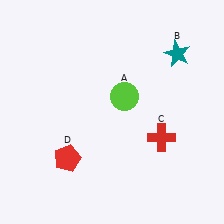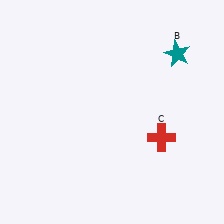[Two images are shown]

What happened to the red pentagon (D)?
The red pentagon (D) was removed in Image 2. It was in the bottom-left area of Image 1.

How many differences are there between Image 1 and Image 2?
There are 2 differences between the two images.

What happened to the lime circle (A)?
The lime circle (A) was removed in Image 2. It was in the top-right area of Image 1.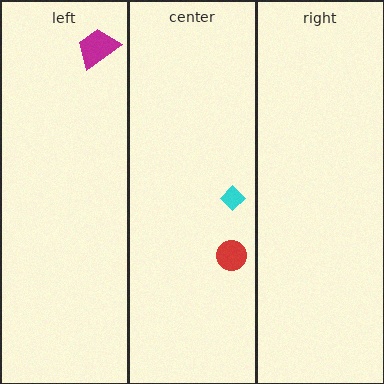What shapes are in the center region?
The red circle, the cyan diamond.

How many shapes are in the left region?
1.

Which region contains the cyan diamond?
The center region.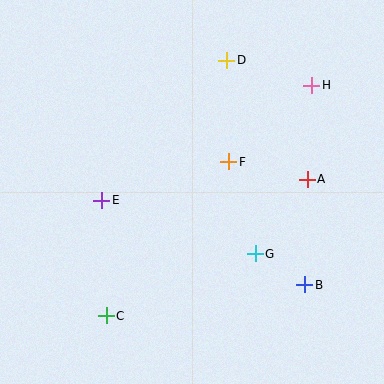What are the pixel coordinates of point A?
Point A is at (307, 179).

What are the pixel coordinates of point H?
Point H is at (312, 85).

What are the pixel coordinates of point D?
Point D is at (227, 60).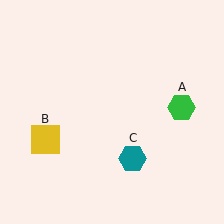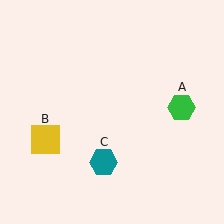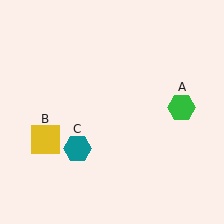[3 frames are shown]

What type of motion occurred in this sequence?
The teal hexagon (object C) rotated clockwise around the center of the scene.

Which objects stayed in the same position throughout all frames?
Green hexagon (object A) and yellow square (object B) remained stationary.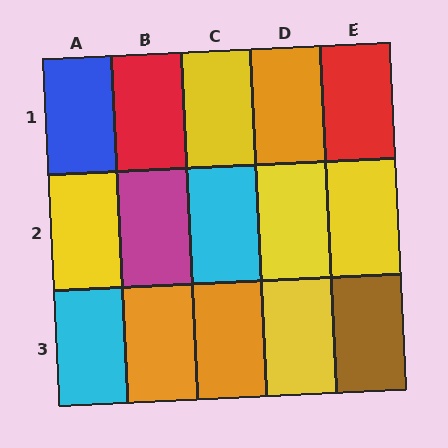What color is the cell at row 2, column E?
Yellow.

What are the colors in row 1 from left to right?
Blue, red, yellow, orange, red.